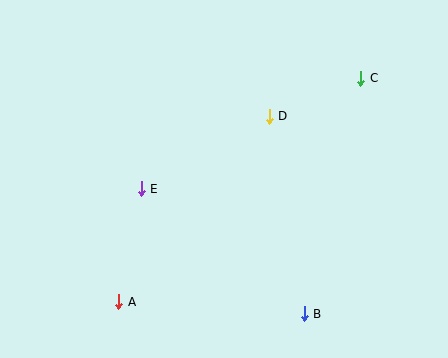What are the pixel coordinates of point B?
Point B is at (304, 314).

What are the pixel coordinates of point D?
Point D is at (269, 116).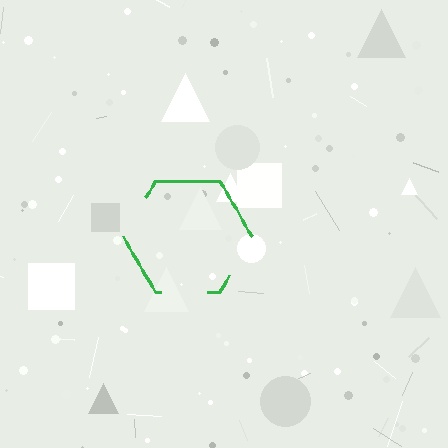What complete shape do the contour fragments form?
The contour fragments form a hexagon.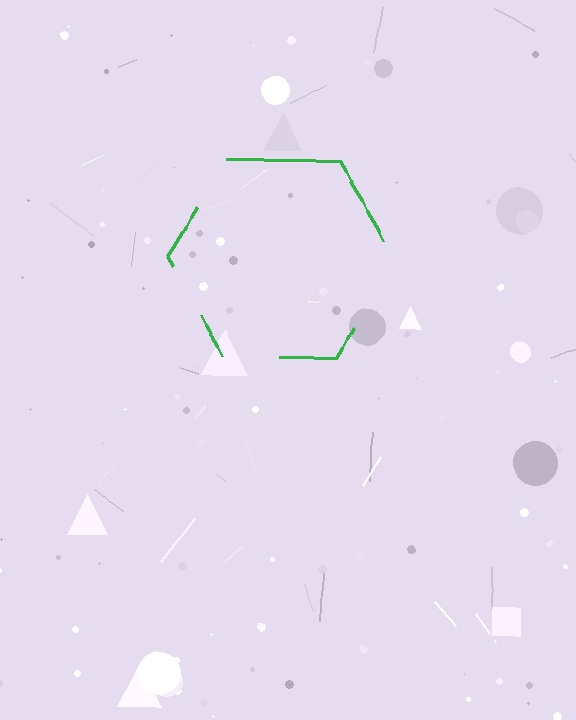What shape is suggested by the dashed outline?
The dashed outline suggests a hexagon.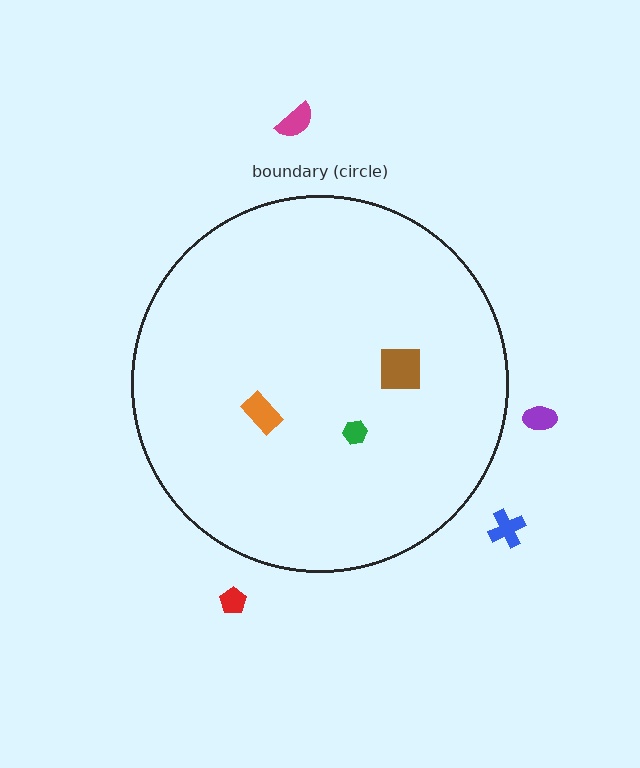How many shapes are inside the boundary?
3 inside, 4 outside.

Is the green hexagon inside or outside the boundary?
Inside.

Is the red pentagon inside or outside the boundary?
Outside.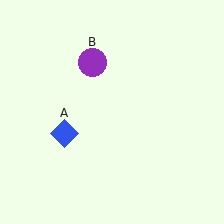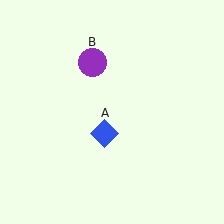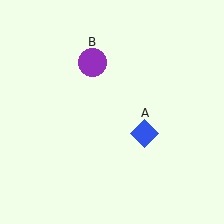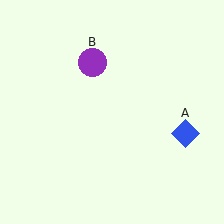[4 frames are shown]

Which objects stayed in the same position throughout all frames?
Purple circle (object B) remained stationary.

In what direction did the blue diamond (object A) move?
The blue diamond (object A) moved right.